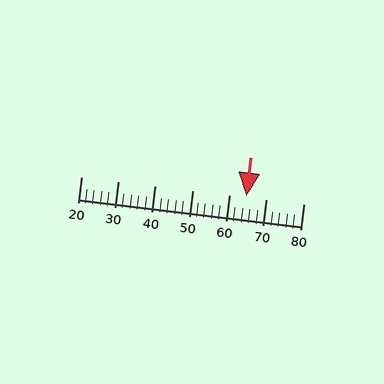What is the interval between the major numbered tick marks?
The major tick marks are spaced 10 units apart.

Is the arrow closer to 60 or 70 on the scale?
The arrow is closer to 60.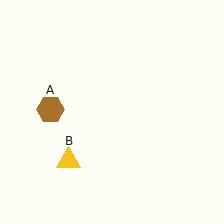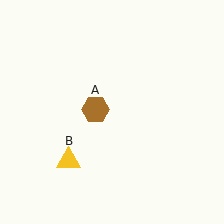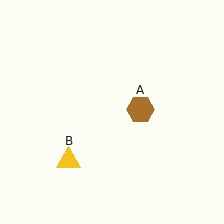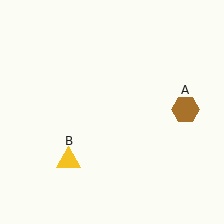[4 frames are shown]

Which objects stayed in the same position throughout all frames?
Yellow triangle (object B) remained stationary.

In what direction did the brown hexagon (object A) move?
The brown hexagon (object A) moved right.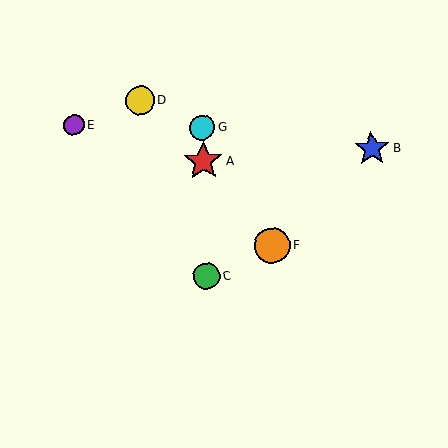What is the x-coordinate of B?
Object B is at x≈372.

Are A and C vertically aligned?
Yes, both are at x≈203.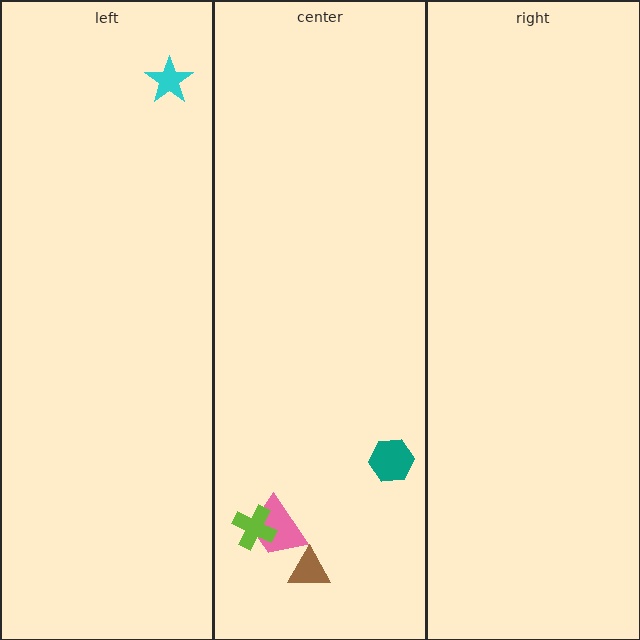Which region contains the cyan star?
The left region.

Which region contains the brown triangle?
The center region.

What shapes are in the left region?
The cyan star.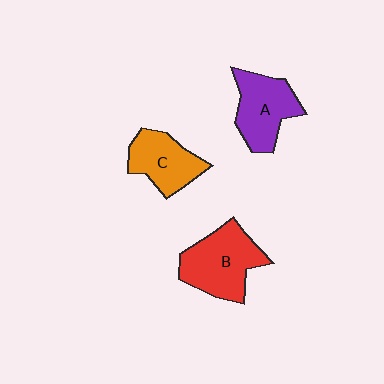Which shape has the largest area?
Shape B (red).